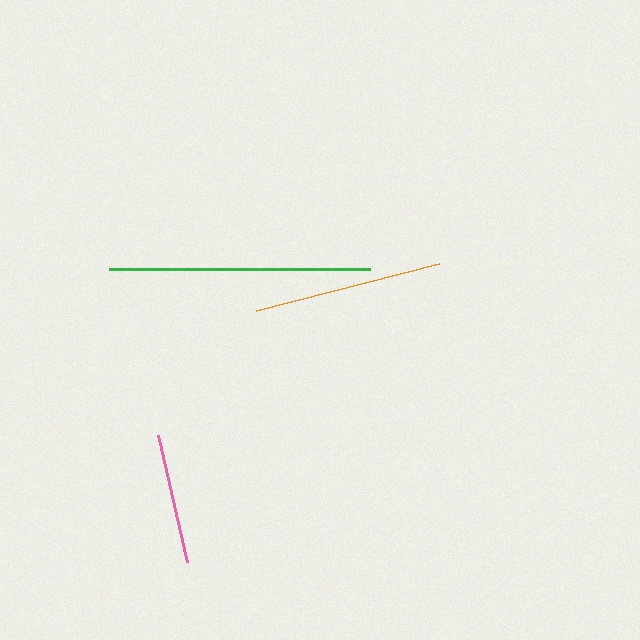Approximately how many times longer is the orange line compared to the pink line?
The orange line is approximately 1.5 times the length of the pink line.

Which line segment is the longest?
The green line is the longest at approximately 261 pixels.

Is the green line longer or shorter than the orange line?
The green line is longer than the orange line.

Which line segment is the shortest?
The pink line is the shortest at approximately 130 pixels.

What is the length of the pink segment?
The pink segment is approximately 130 pixels long.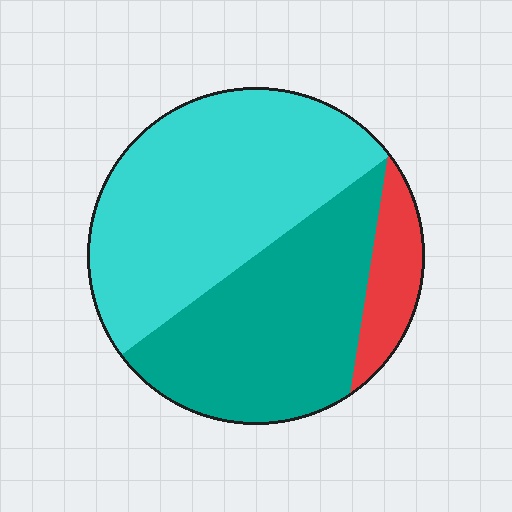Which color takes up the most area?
Cyan, at roughly 50%.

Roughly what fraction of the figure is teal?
Teal takes up between a third and a half of the figure.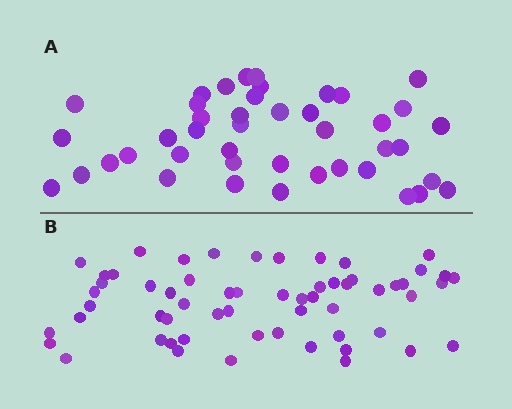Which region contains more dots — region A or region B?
Region B (the bottom region) has more dots.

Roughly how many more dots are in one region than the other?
Region B has approximately 15 more dots than region A.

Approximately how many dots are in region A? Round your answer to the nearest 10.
About 40 dots. (The exact count is 43, which rounds to 40.)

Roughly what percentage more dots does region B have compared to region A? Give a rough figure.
About 35% more.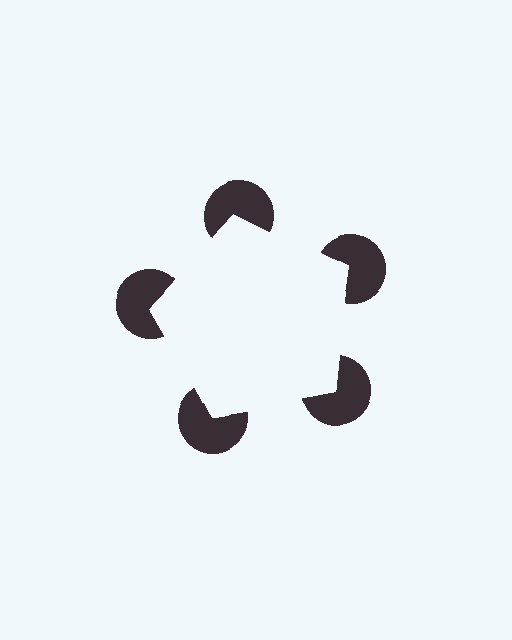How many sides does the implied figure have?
5 sides.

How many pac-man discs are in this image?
There are 5 — one at each vertex of the illusory pentagon.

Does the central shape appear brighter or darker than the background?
It typically appears slightly brighter than the background, even though no actual brightness change is drawn.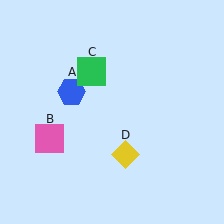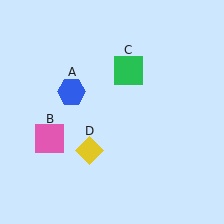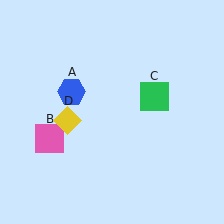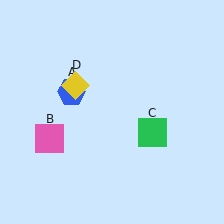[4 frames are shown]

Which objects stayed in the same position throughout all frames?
Blue hexagon (object A) and pink square (object B) remained stationary.